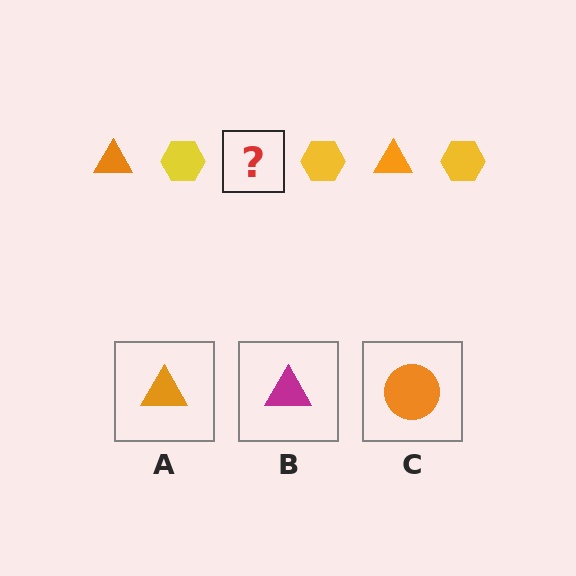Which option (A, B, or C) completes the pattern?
A.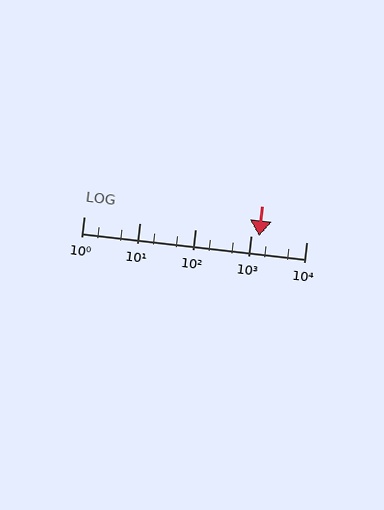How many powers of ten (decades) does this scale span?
The scale spans 4 decades, from 1 to 10000.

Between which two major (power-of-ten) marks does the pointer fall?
The pointer is between 1000 and 10000.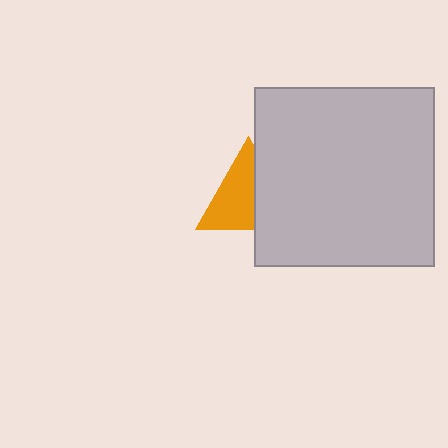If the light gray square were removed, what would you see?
You would see the complete orange triangle.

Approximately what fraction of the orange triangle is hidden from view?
Roughly 41% of the orange triangle is hidden behind the light gray square.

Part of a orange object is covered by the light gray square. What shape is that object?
It is a triangle.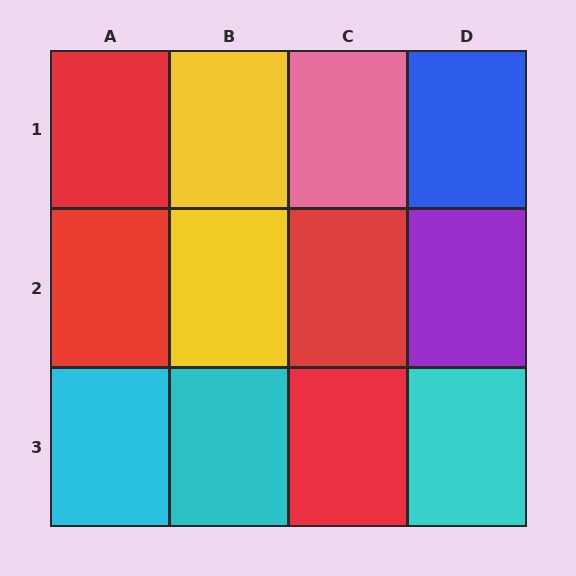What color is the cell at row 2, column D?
Purple.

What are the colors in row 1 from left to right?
Red, yellow, pink, blue.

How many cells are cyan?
3 cells are cyan.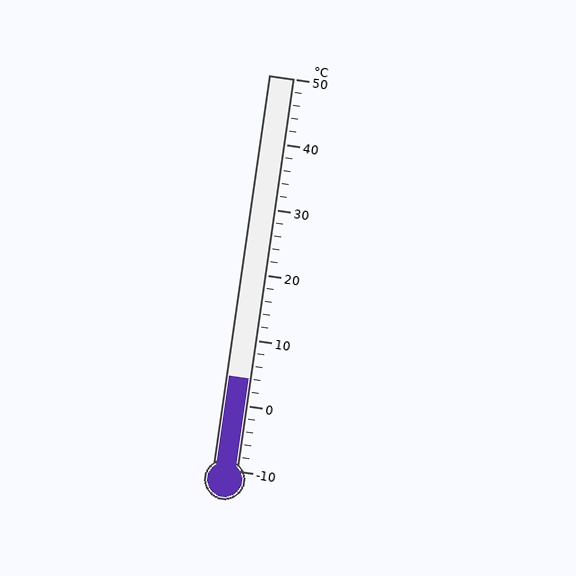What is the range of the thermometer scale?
The thermometer scale ranges from -10°C to 50°C.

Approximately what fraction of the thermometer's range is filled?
The thermometer is filled to approximately 25% of its range.